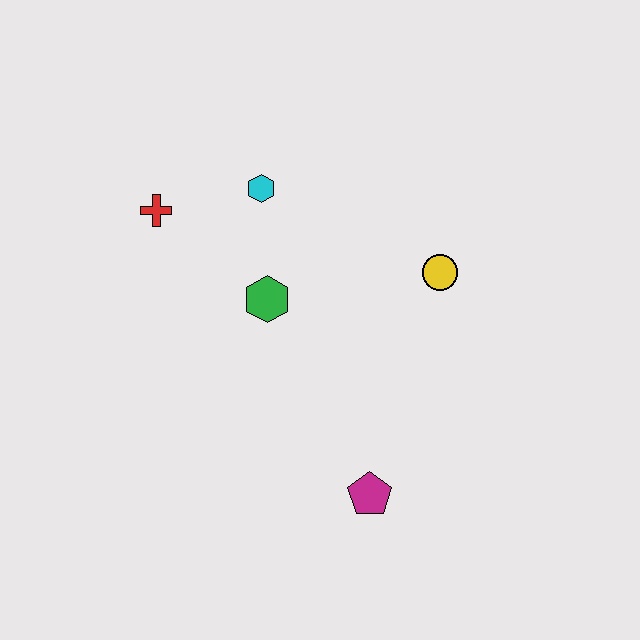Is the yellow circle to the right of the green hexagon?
Yes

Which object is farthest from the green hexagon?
The magenta pentagon is farthest from the green hexagon.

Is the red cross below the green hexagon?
No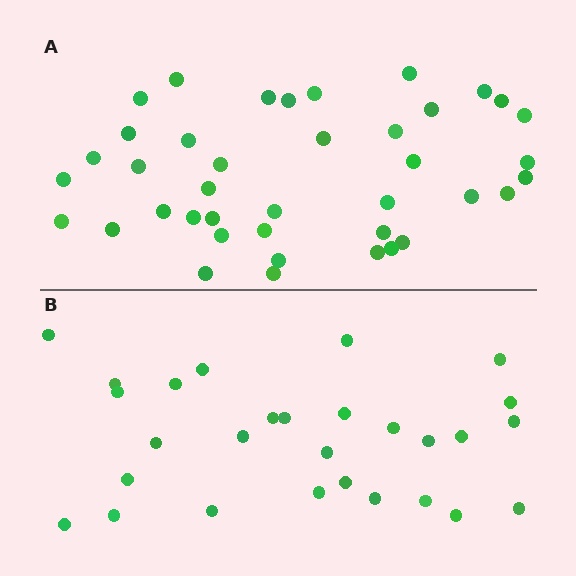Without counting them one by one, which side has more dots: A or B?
Region A (the top region) has more dots.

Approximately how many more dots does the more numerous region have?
Region A has roughly 12 or so more dots than region B.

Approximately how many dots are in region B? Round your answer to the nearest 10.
About 30 dots. (The exact count is 28, which rounds to 30.)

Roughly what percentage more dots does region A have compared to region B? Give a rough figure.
About 45% more.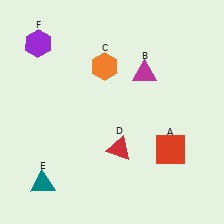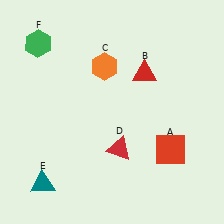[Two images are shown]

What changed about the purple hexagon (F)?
In Image 1, F is purple. In Image 2, it changed to green.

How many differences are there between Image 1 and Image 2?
There are 2 differences between the two images.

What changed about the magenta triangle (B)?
In Image 1, B is magenta. In Image 2, it changed to red.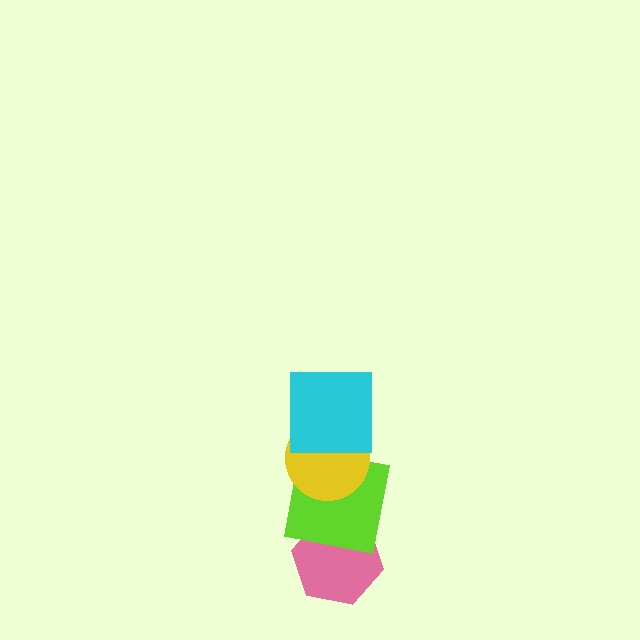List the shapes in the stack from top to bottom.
From top to bottom: the cyan square, the yellow circle, the lime square, the pink hexagon.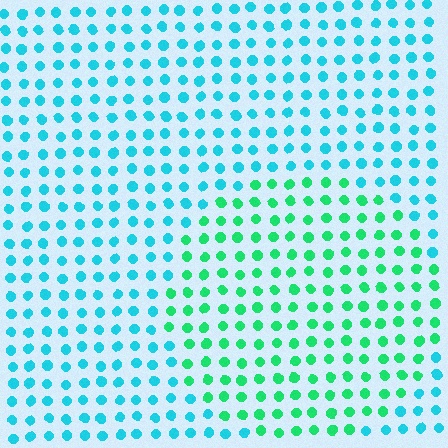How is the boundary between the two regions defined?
The boundary is defined purely by a slight shift in hue (about 41 degrees). Spacing, size, and orientation are identical on both sides.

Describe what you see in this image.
The image is filled with small cyan elements in a uniform arrangement. A circle-shaped region is visible where the elements are tinted to a slightly different hue, forming a subtle color boundary.